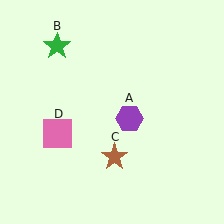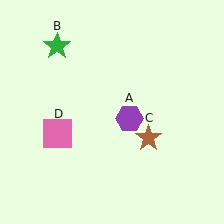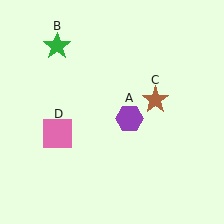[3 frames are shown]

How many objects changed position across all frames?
1 object changed position: brown star (object C).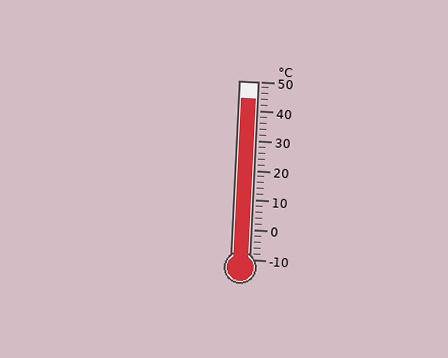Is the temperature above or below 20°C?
The temperature is above 20°C.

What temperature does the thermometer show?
The thermometer shows approximately 44°C.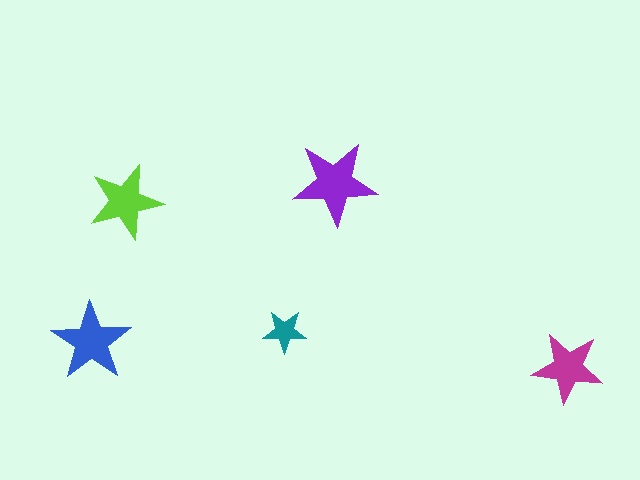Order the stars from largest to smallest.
the purple one, the blue one, the lime one, the magenta one, the teal one.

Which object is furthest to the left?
The blue star is leftmost.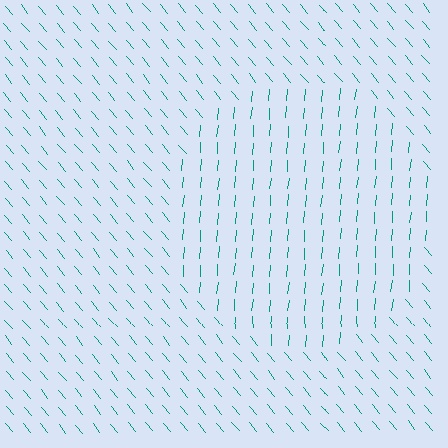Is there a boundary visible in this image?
Yes, there is a texture boundary formed by a change in line orientation.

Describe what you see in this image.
The image is filled with small teal line segments. A circle region in the image has lines oriented differently from the surrounding lines, creating a visible texture boundary.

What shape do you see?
I see a circle.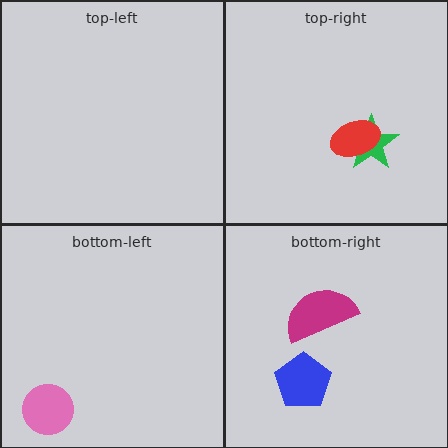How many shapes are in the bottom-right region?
2.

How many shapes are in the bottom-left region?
1.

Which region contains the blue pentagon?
The bottom-right region.